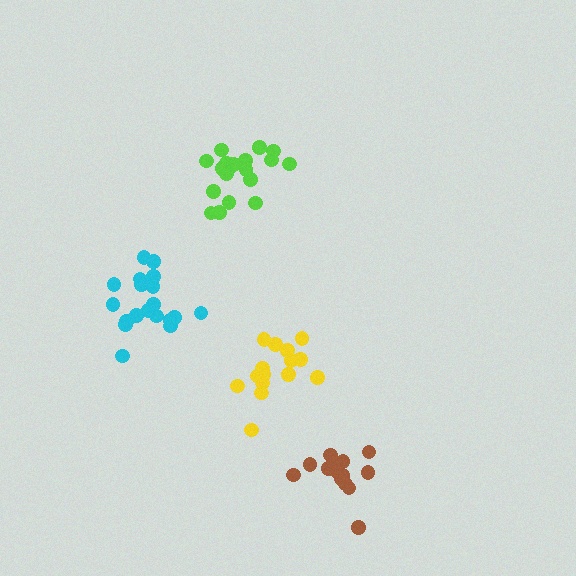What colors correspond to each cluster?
The clusters are colored: yellow, brown, cyan, lime.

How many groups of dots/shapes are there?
There are 4 groups.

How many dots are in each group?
Group 1: 15 dots, Group 2: 15 dots, Group 3: 19 dots, Group 4: 19 dots (68 total).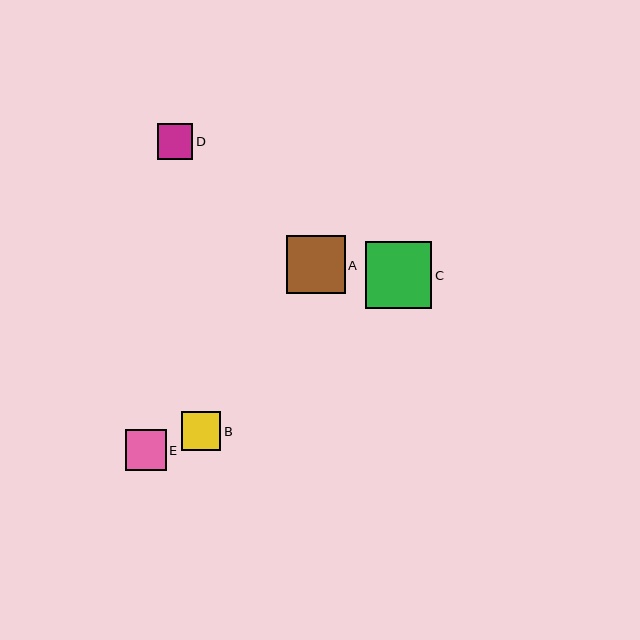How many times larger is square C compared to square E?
Square C is approximately 1.6 times the size of square E.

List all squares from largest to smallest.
From largest to smallest: C, A, E, B, D.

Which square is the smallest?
Square D is the smallest with a size of approximately 35 pixels.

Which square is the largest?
Square C is the largest with a size of approximately 67 pixels.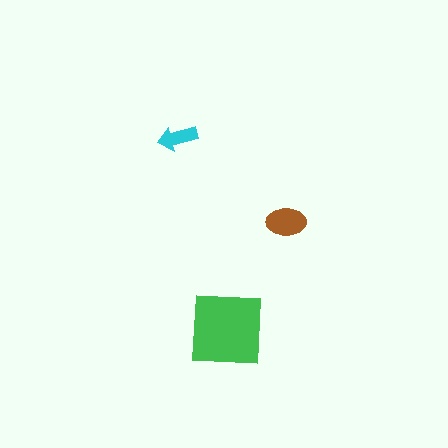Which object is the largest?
The green square.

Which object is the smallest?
The cyan arrow.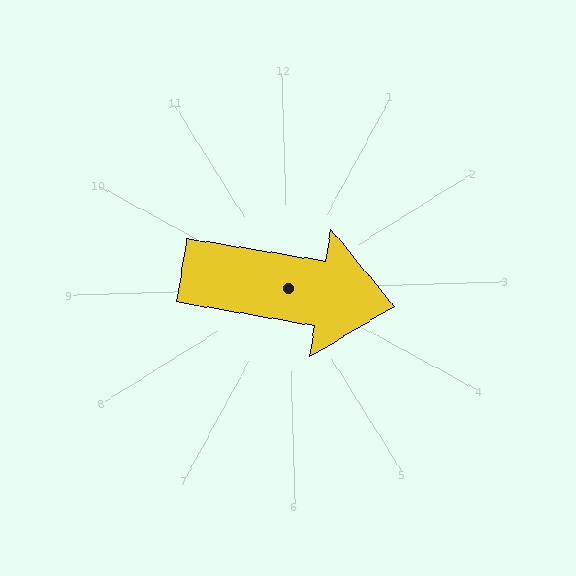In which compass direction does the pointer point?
East.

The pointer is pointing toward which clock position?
Roughly 3 o'clock.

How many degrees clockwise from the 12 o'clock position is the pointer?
Approximately 101 degrees.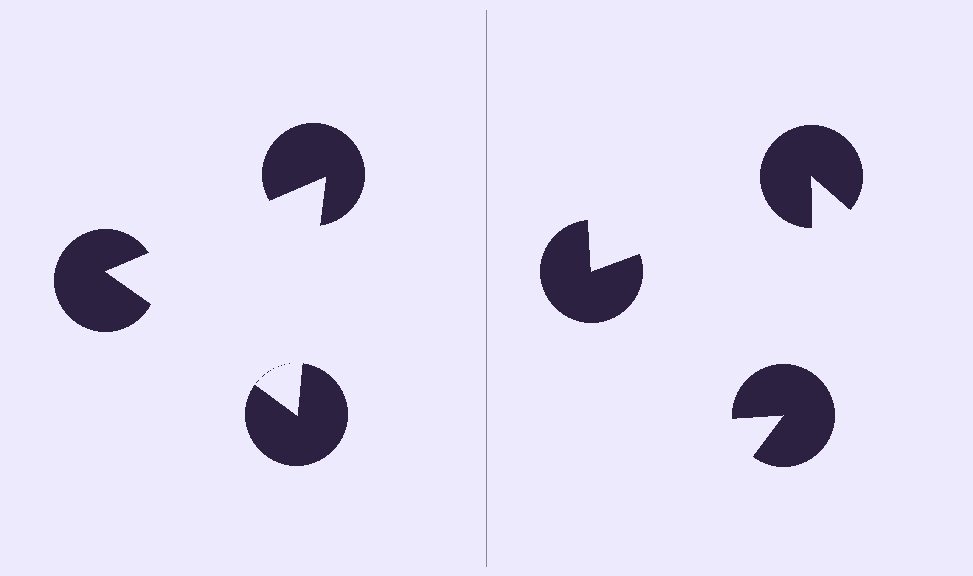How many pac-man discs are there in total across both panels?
6 — 3 on each side.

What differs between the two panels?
The pac-man discs are positioned identically on both sides; only the wedge orientations differ. On the left they align to a triangle; on the right they are misaligned.